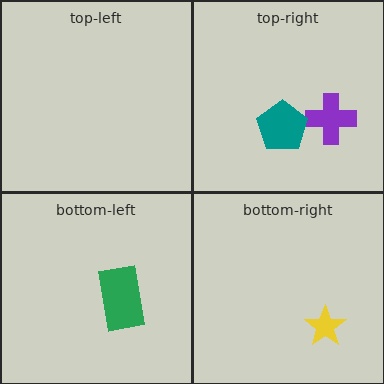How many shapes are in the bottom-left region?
1.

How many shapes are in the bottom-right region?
1.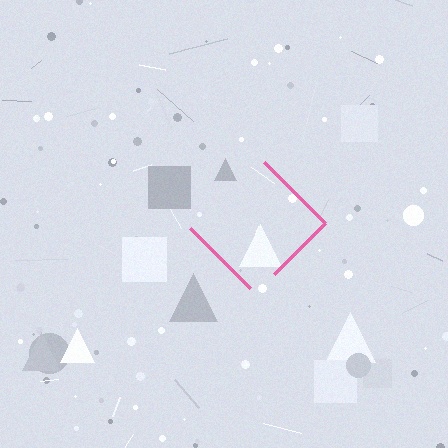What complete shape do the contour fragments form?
The contour fragments form a diamond.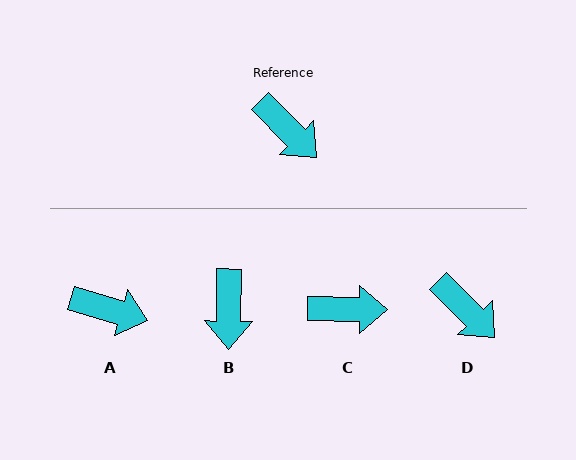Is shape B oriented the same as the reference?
No, it is off by about 46 degrees.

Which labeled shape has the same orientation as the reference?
D.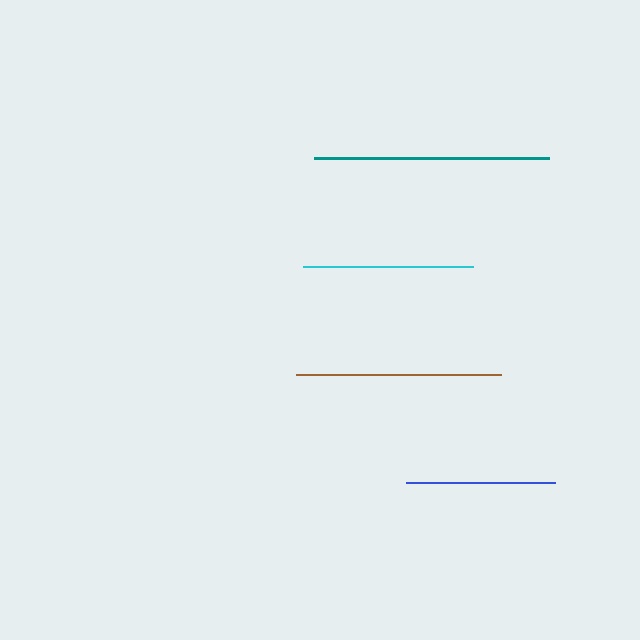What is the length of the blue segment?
The blue segment is approximately 148 pixels long.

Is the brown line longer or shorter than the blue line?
The brown line is longer than the blue line.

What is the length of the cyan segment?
The cyan segment is approximately 170 pixels long.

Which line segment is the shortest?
The blue line is the shortest at approximately 148 pixels.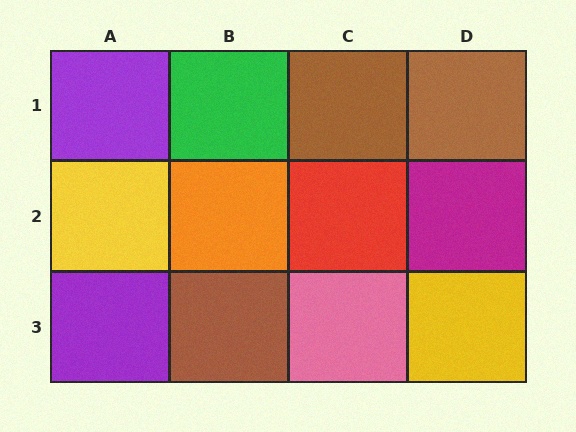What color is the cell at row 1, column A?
Purple.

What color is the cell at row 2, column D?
Magenta.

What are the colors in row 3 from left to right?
Purple, brown, pink, yellow.